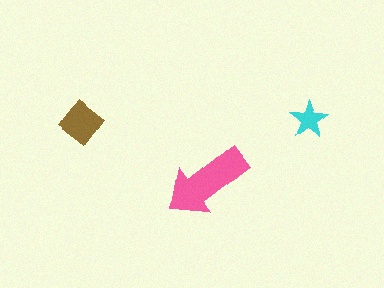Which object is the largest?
The pink arrow.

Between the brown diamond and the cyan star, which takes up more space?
The brown diamond.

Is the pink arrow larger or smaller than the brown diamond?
Larger.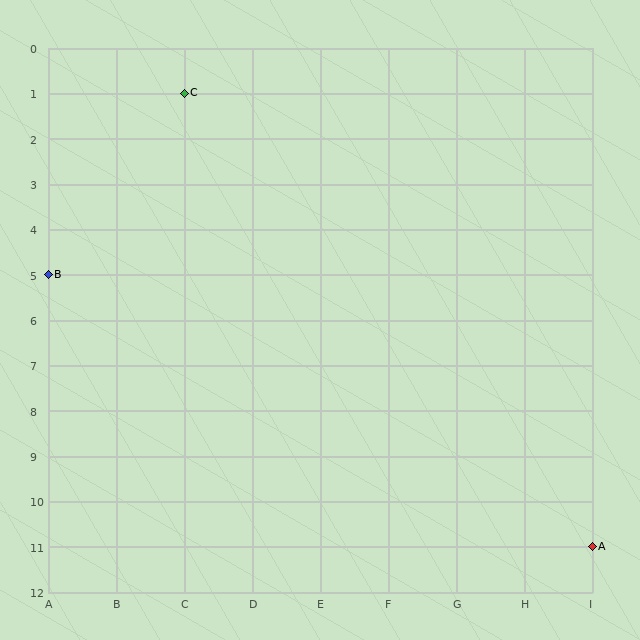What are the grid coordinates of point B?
Point B is at grid coordinates (A, 5).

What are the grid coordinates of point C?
Point C is at grid coordinates (C, 1).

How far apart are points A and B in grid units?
Points A and B are 8 columns and 6 rows apart (about 10.0 grid units diagonally).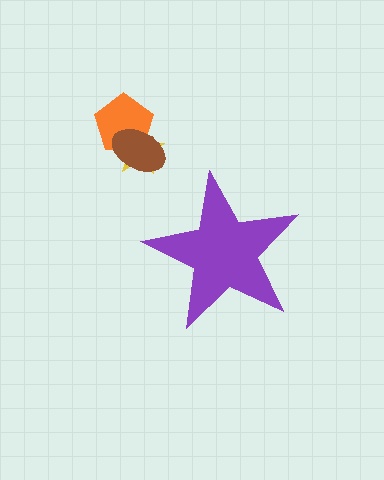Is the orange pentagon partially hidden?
No, the orange pentagon is fully visible.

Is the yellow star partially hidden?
No, the yellow star is fully visible.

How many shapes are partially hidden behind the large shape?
0 shapes are partially hidden.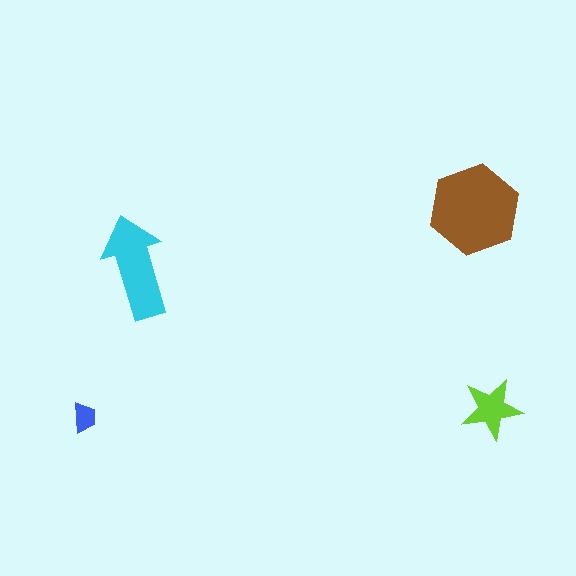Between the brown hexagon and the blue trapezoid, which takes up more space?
The brown hexagon.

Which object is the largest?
The brown hexagon.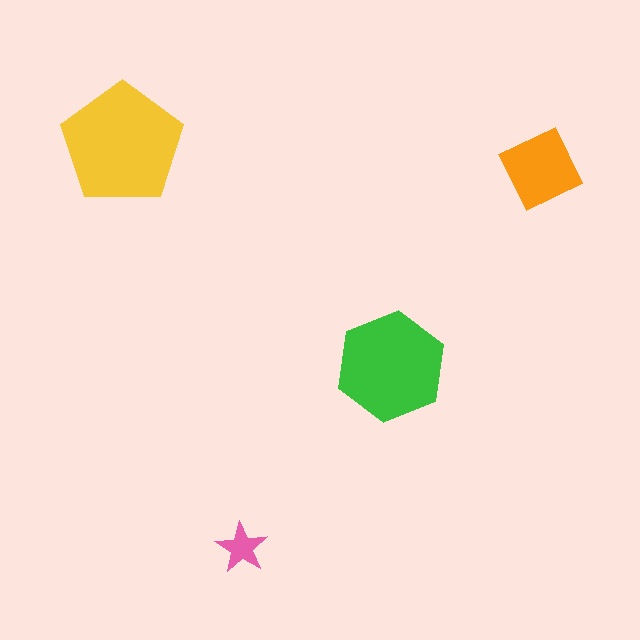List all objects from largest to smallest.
The yellow pentagon, the green hexagon, the orange square, the pink star.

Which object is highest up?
The yellow pentagon is topmost.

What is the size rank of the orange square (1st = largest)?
3rd.